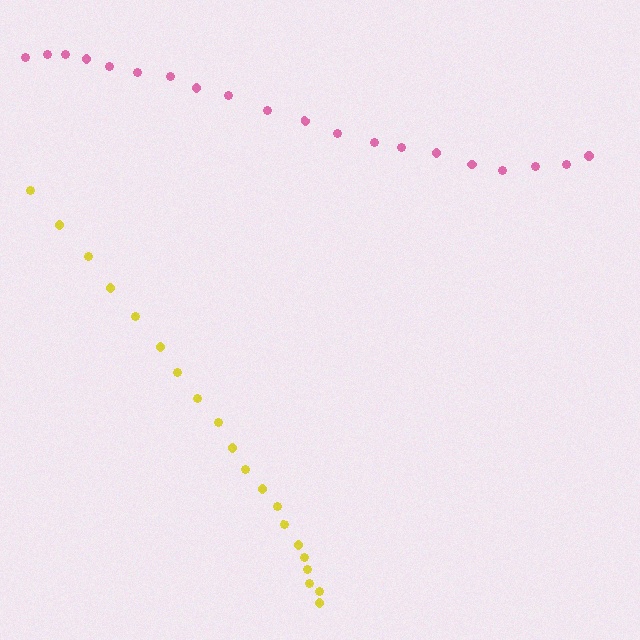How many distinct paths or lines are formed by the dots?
There are 2 distinct paths.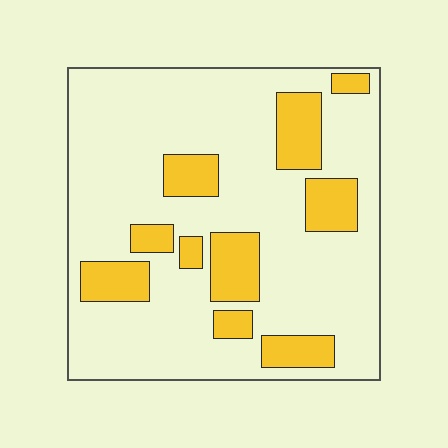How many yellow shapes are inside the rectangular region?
10.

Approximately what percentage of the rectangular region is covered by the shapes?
Approximately 20%.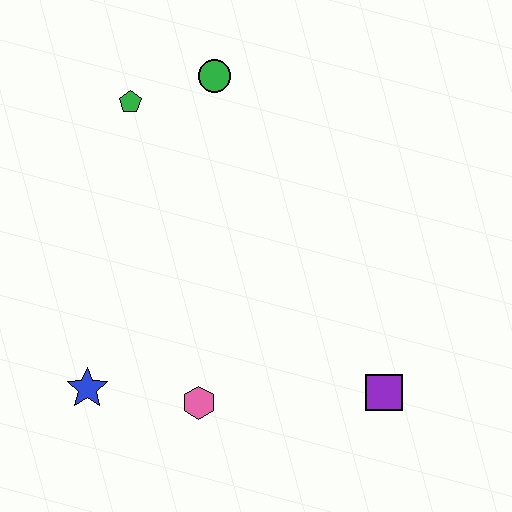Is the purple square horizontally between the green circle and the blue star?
No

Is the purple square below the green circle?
Yes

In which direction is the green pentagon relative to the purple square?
The green pentagon is above the purple square.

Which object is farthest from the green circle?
The purple square is farthest from the green circle.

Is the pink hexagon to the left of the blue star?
No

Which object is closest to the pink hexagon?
The blue star is closest to the pink hexagon.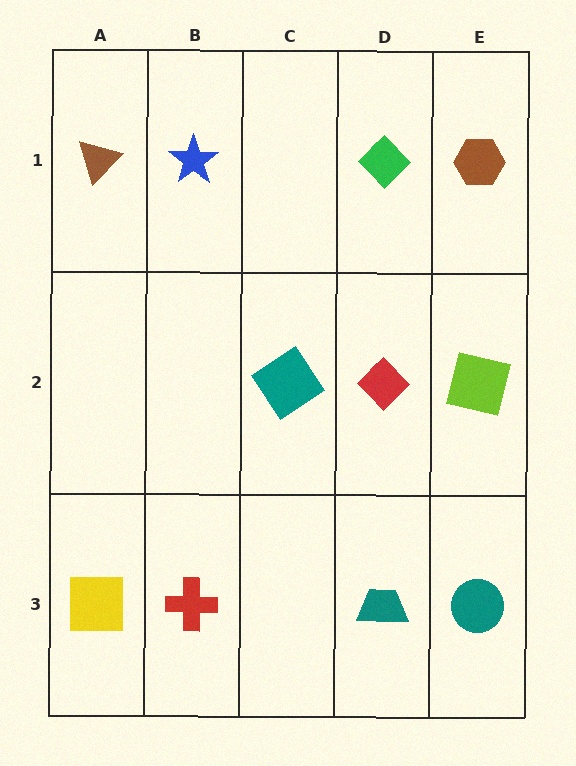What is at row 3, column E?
A teal circle.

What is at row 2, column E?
A lime square.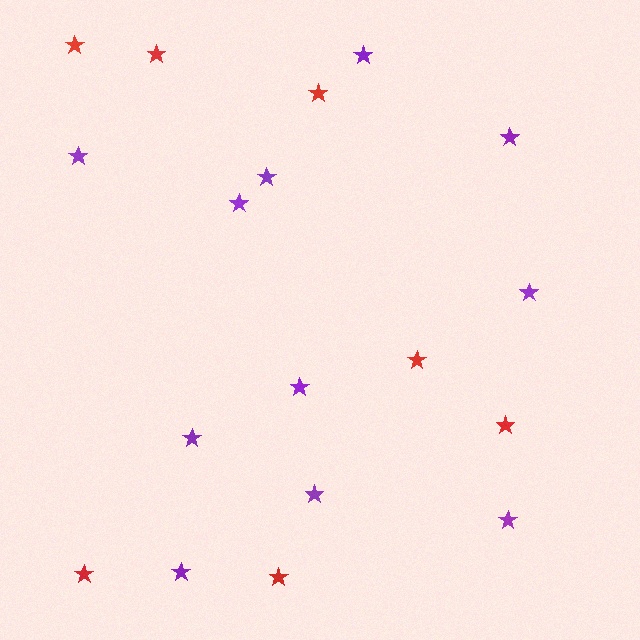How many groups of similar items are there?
There are 2 groups: one group of red stars (7) and one group of purple stars (11).